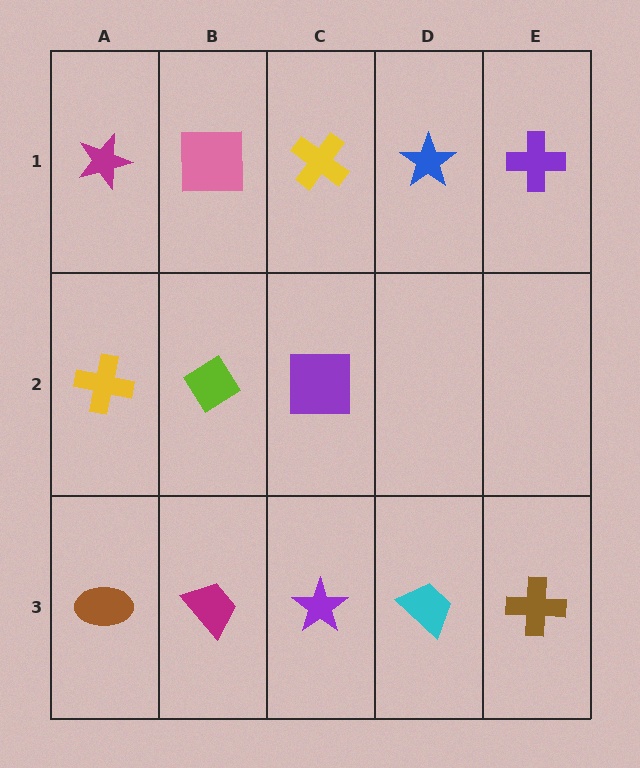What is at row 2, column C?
A purple square.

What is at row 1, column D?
A blue star.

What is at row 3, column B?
A magenta trapezoid.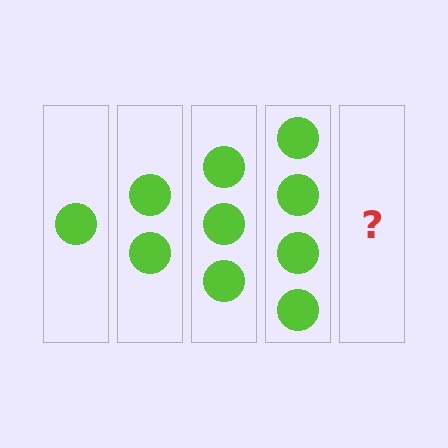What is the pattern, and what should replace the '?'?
The pattern is that each step adds one more circle. The '?' should be 5 circles.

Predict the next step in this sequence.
The next step is 5 circles.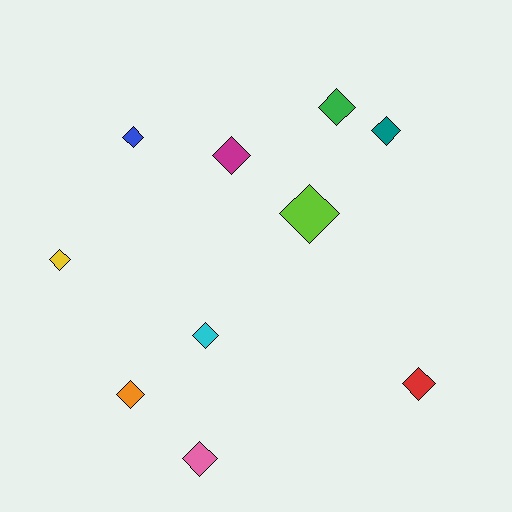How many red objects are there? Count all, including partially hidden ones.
There is 1 red object.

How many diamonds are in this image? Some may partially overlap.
There are 10 diamonds.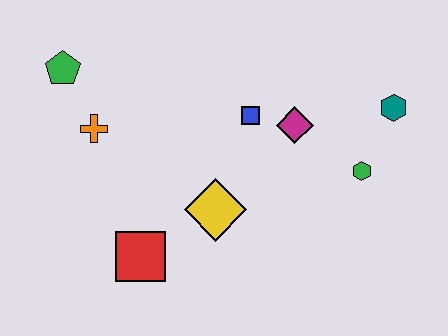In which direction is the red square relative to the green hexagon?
The red square is to the left of the green hexagon.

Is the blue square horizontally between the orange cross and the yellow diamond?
No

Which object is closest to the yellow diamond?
The red square is closest to the yellow diamond.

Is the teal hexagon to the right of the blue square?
Yes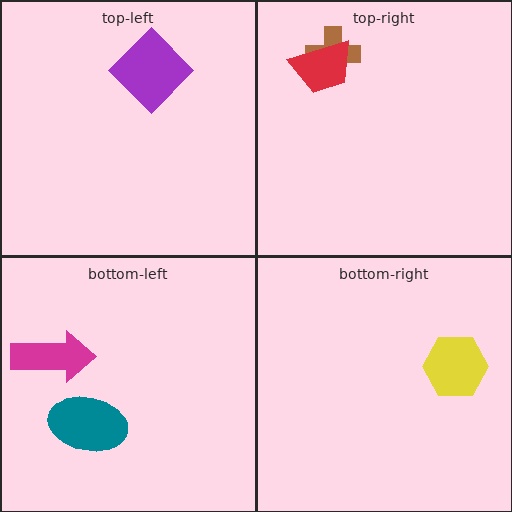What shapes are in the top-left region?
The purple diamond.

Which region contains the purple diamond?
The top-left region.